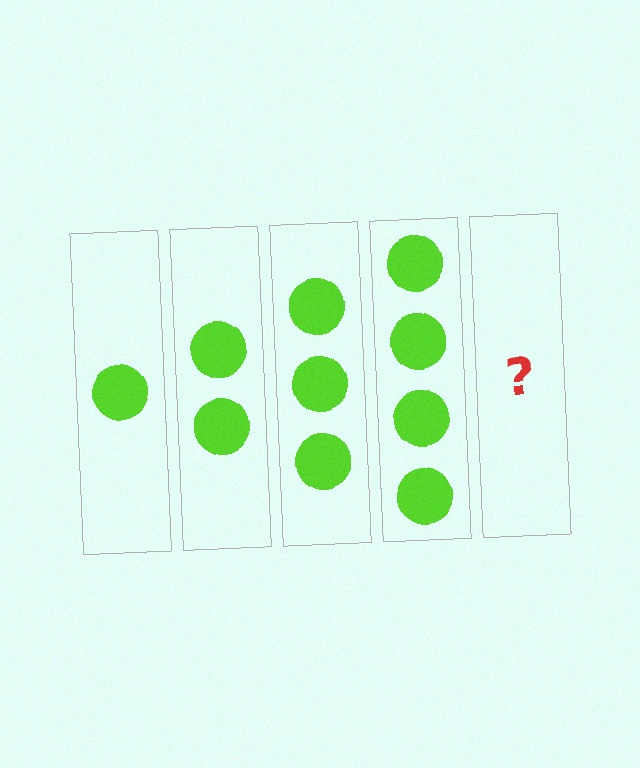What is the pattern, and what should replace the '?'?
The pattern is that each step adds one more circle. The '?' should be 5 circles.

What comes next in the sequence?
The next element should be 5 circles.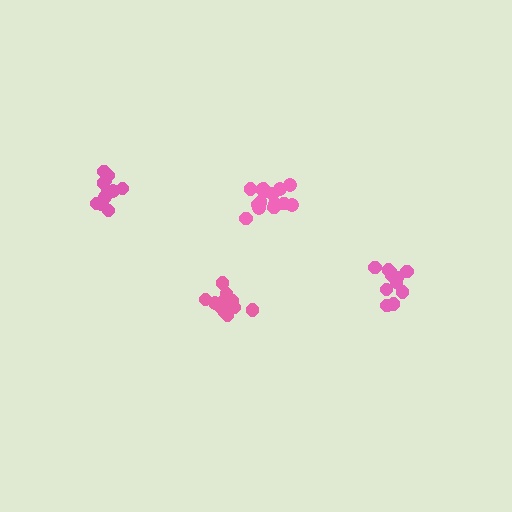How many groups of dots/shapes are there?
There are 4 groups.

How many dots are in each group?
Group 1: 13 dots, Group 2: 11 dots, Group 3: 15 dots, Group 4: 12 dots (51 total).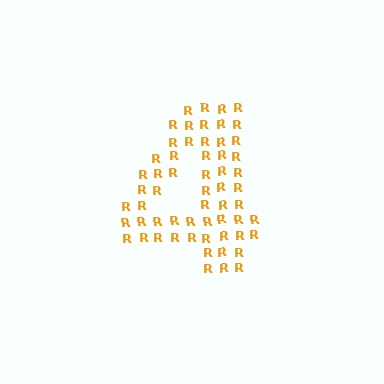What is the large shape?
The large shape is the digit 4.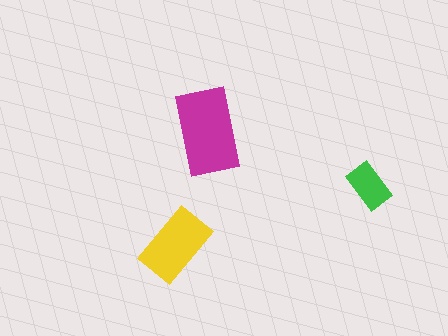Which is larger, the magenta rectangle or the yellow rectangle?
The magenta one.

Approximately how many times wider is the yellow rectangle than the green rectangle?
About 1.5 times wider.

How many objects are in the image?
There are 3 objects in the image.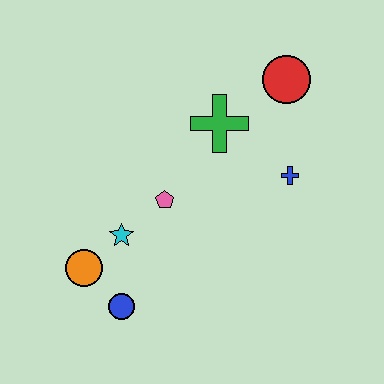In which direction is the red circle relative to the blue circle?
The red circle is above the blue circle.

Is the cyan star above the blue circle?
Yes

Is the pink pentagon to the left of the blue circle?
No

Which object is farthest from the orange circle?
The red circle is farthest from the orange circle.